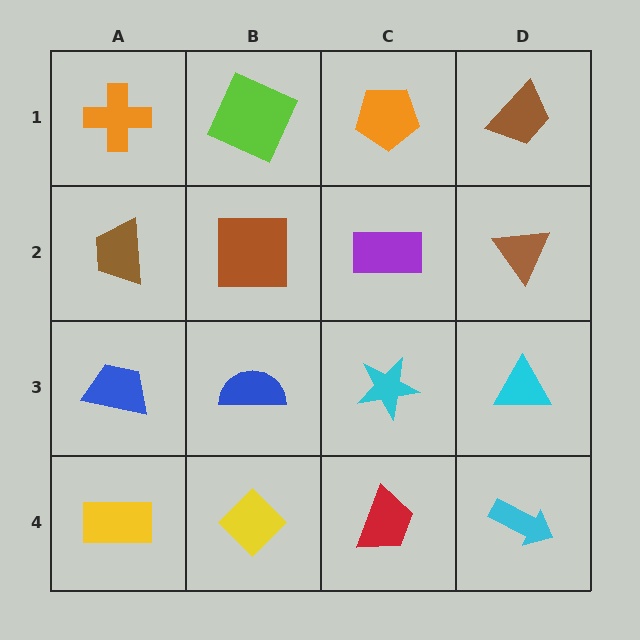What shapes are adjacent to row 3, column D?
A brown triangle (row 2, column D), a cyan arrow (row 4, column D), a cyan star (row 3, column C).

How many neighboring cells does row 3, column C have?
4.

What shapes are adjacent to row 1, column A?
A brown trapezoid (row 2, column A), a lime square (row 1, column B).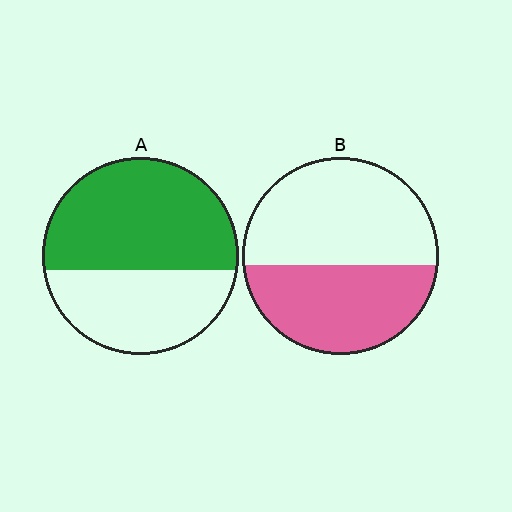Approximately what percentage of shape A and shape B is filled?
A is approximately 60% and B is approximately 45%.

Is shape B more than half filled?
No.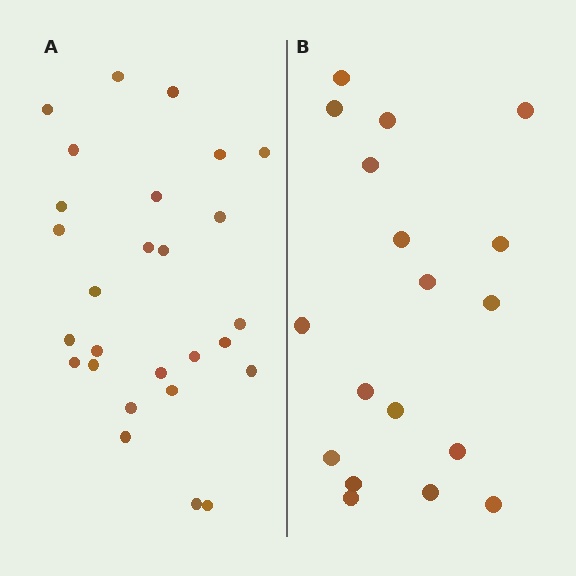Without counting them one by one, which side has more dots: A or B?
Region A (the left region) has more dots.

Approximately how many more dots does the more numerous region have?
Region A has roughly 8 or so more dots than region B.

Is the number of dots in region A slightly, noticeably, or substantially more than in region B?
Region A has substantially more. The ratio is roughly 1.5 to 1.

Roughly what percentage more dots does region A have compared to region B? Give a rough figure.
About 50% more.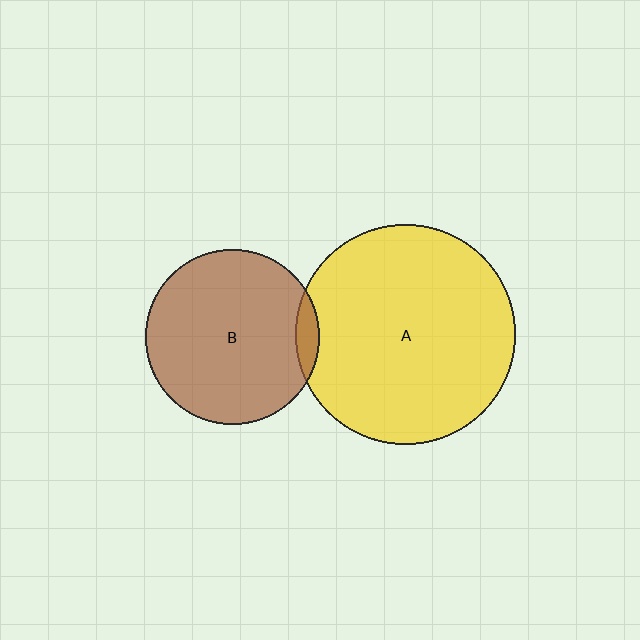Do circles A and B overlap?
Yes.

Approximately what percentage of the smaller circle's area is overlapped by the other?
Approximately 5%.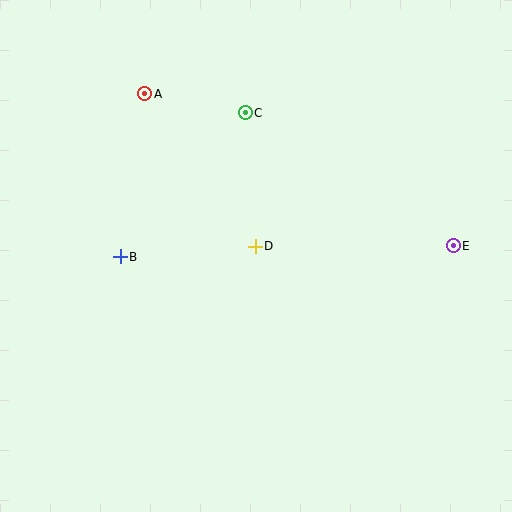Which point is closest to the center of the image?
Point D at (255, 246) is closest to the center.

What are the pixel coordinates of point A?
Point A is at (145, 94).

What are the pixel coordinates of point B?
Point B is at (120, 257).